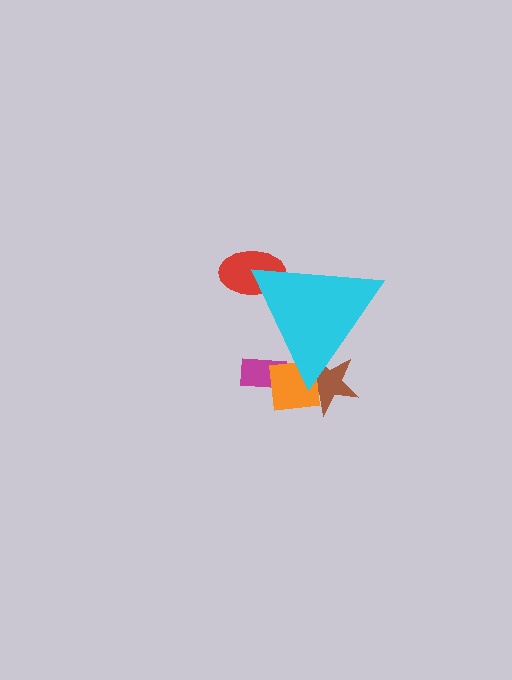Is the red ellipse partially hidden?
Yes, the red ellipse is partially hidden behind the cyan triangle.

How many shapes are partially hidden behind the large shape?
4 shapes are partially hidden.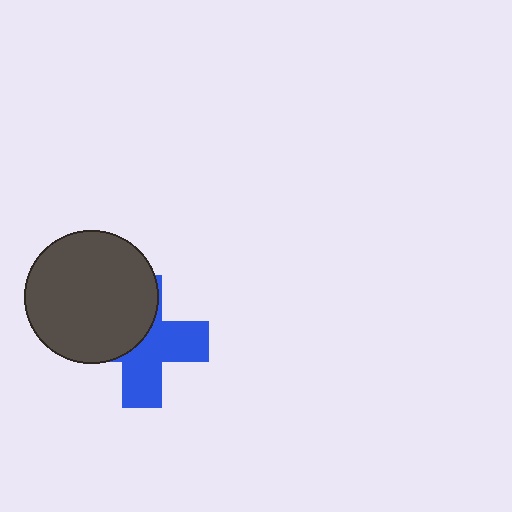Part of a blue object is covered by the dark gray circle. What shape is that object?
It is a cross.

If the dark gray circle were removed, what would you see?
You would see the complete blue cross.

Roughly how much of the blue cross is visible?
About half of it is visible (roughly 53%).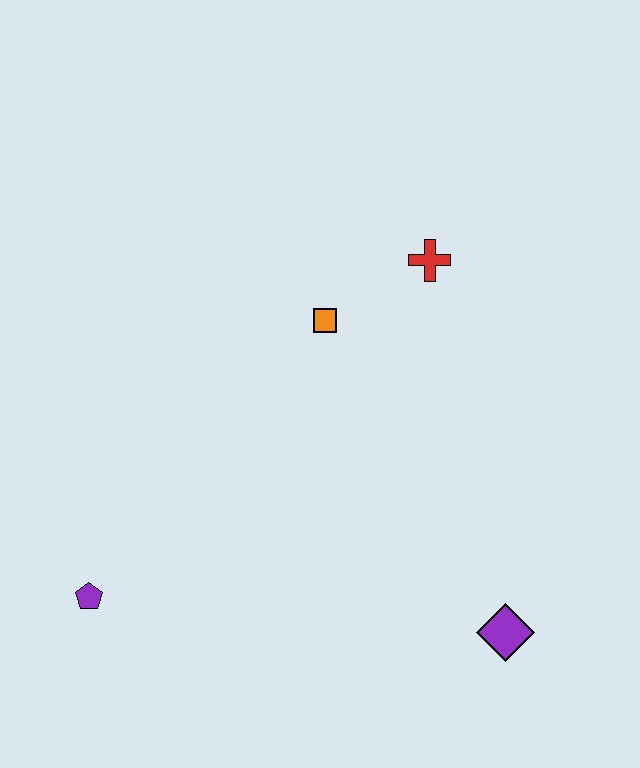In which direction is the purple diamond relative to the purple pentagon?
The purple diamond is to the right of the purple pentagon.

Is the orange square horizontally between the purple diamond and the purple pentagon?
Yes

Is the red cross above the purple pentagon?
Yes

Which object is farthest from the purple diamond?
The purple pentagon is farthest from the purple diamond.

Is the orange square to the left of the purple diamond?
Yes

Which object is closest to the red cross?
The orange square is closest to the red cross.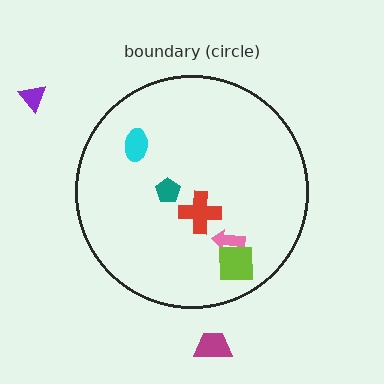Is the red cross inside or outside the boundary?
Inside.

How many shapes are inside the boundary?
5 inside, 2 outside.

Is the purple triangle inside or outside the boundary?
Outside.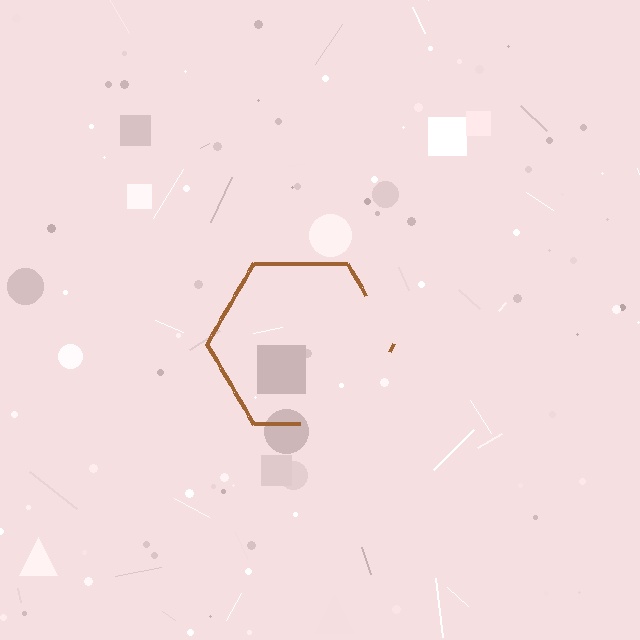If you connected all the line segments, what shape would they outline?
They would outline a hexagon.